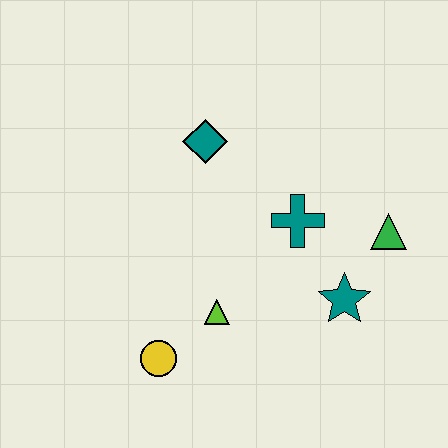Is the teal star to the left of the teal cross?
No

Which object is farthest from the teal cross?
The yellow circle is farthest from the teal cross.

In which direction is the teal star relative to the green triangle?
The teal star is below the green triangle.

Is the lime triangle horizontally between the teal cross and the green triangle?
No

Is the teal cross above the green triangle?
Yes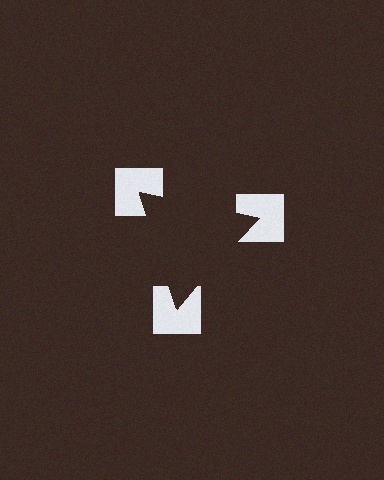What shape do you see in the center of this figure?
An illusory triangle — its edges are inferred from the aligned wedge cuts in the notched squares, not physically drawn.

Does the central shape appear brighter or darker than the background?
It typically appears slightly darker than the background, even though no actual brightness change is drawn.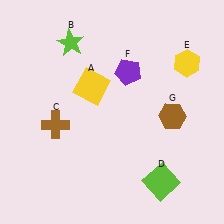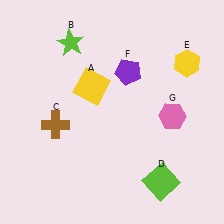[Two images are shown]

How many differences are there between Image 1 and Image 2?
There is 1 difference between the two images.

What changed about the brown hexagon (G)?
In Image 1, G is brown. In Image 2, it changed to pink.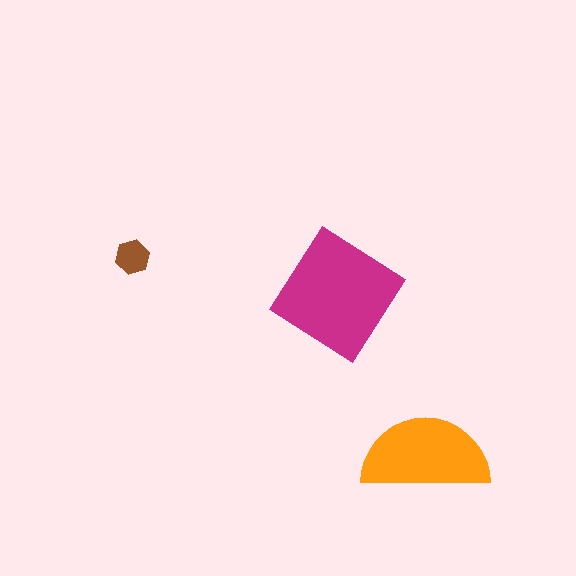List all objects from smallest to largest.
The brown hexagon, the orange semicircle, the magenta diamond.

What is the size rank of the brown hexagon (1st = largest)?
3rd.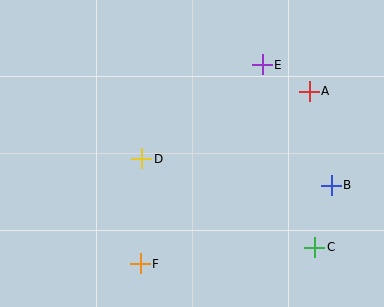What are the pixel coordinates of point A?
Point A is at (309, 91).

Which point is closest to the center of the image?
Point D at (142, 159) is closest to the center.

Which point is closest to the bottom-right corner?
Point C is closest to the bottom-right corner.